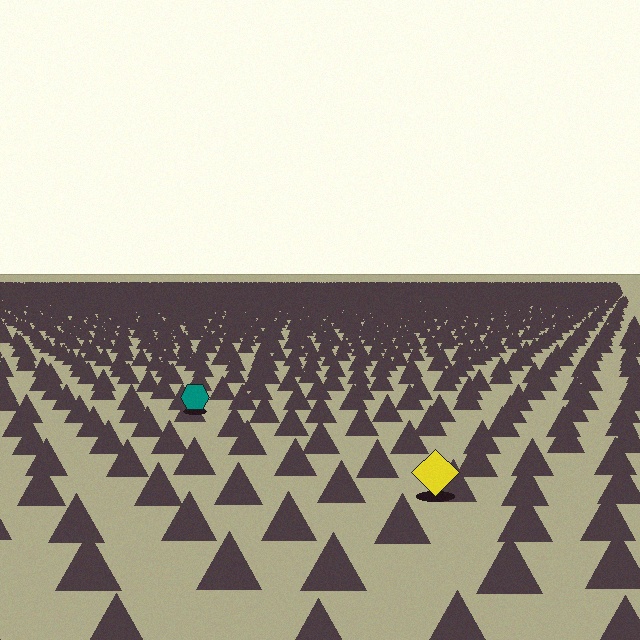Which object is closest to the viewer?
The yellow diamond is closest. The texture marks near it are larger and more spread out.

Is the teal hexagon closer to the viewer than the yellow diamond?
No. The yellow diamond is closer — you can tell from the texture gradient: the ground texture is coarser near it.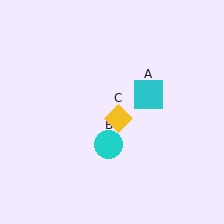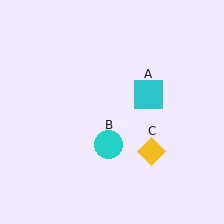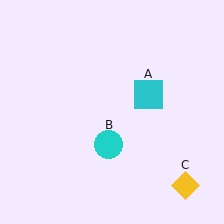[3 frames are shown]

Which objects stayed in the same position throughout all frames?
Cyan square (object A) and cyan circle (object B) remained stationary.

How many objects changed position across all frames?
1 object changed position: yellow diamond (object C).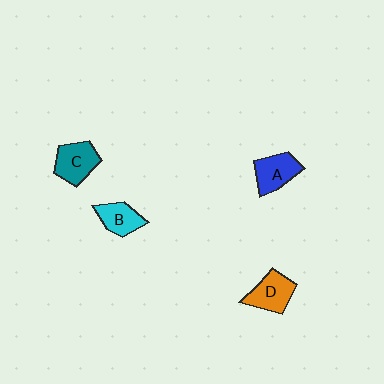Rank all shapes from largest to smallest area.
From largest to smallest: C (teal), D (orange), A (blue), B (cyan).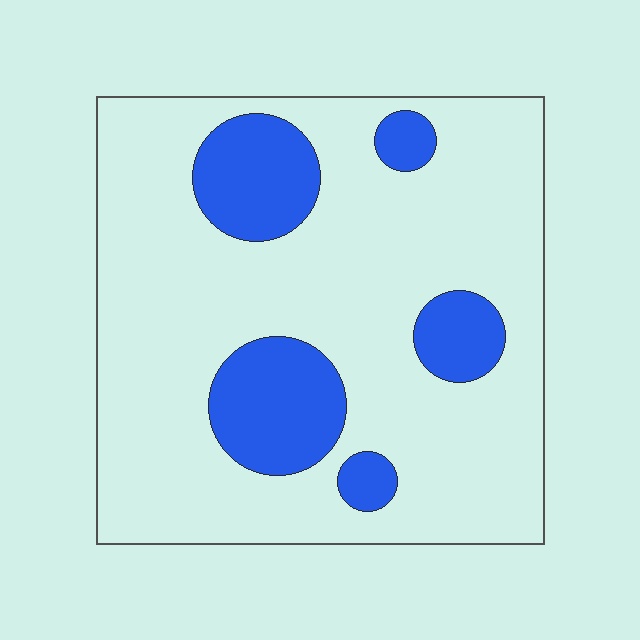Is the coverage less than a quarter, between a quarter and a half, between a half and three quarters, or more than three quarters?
Less than a quarter.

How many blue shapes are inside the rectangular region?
5.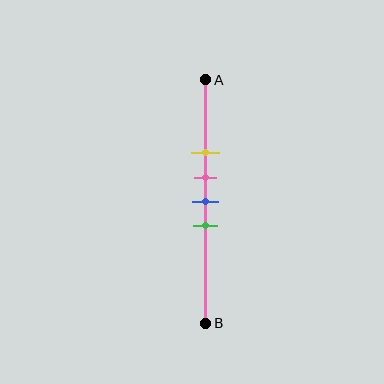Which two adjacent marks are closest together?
The pink and blue marks are the closest adjacent pair.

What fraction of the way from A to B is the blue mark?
The blue mark is approximately 50% (0.5) of the way from A to B.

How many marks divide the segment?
There are 4 marks dividing the segment.